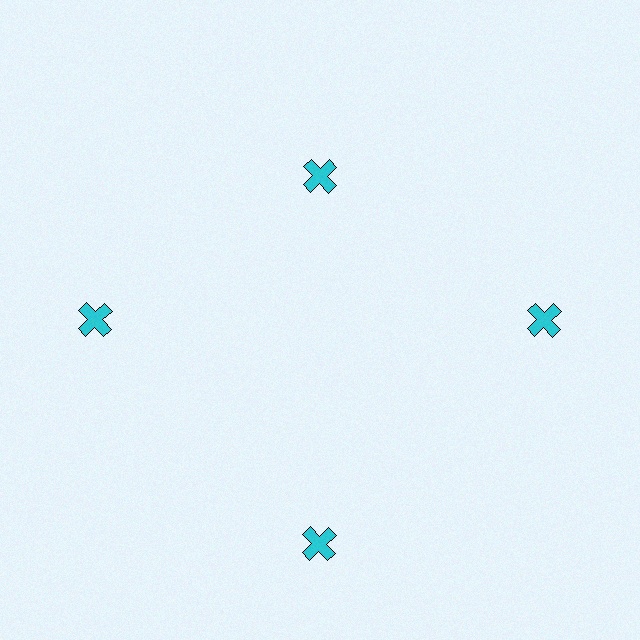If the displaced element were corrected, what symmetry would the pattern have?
It would have 4-fold rotational symmetry — the pattern would map onto itself every 90 degrees.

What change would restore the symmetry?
The symmetry would be restored by moving it outward, back onto the ring so that all 4 crosses sit at equal angles and equal distance from the center.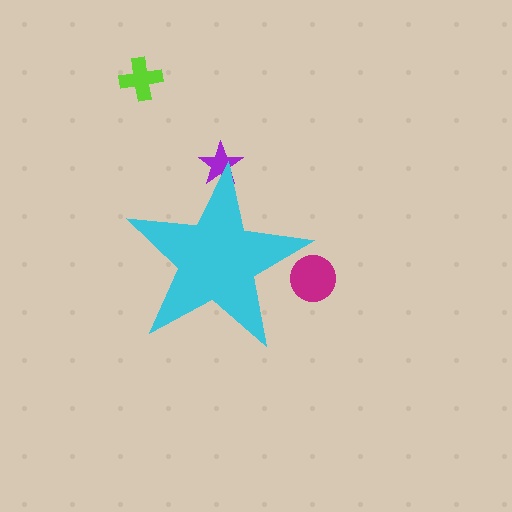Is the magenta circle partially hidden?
Yes, the magenta circle is partially hidden behind the cyan star.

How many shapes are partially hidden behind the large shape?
2 shapes are partially hidden.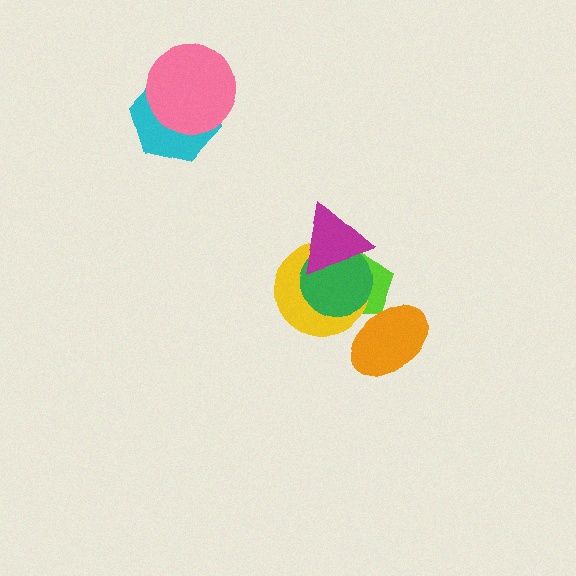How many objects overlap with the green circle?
3 objects overlap with the green circle.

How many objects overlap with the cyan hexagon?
1 object overlaps with the cyan hexagon.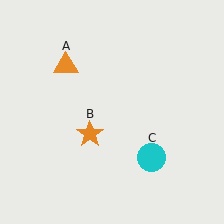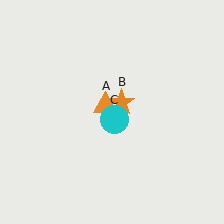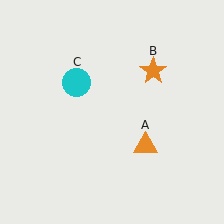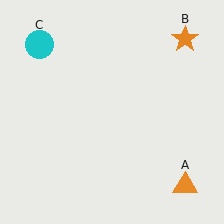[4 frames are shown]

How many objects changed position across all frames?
3 objects changed position: orange triangle (object A), orange star (object B), cyan circle (object C).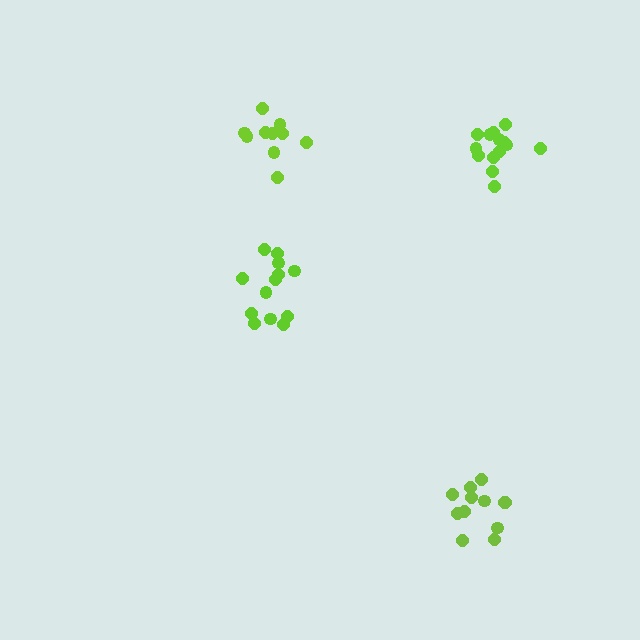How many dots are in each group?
Group 1: 12 dots, Group 2: 14 dots, Group 3: 13 dots, Group 4: 10 dots (49 total).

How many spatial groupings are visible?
There are 4 spatial groupings.